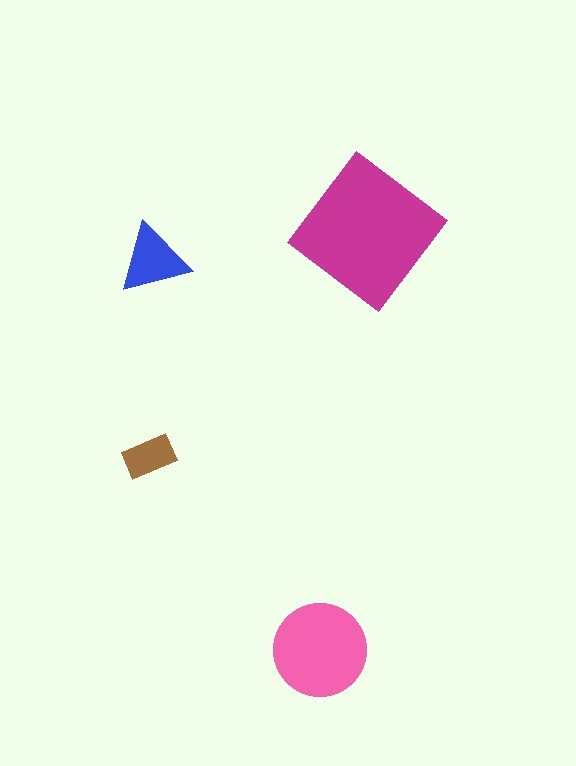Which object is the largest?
The magenta diamond.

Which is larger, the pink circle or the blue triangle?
The pink circle.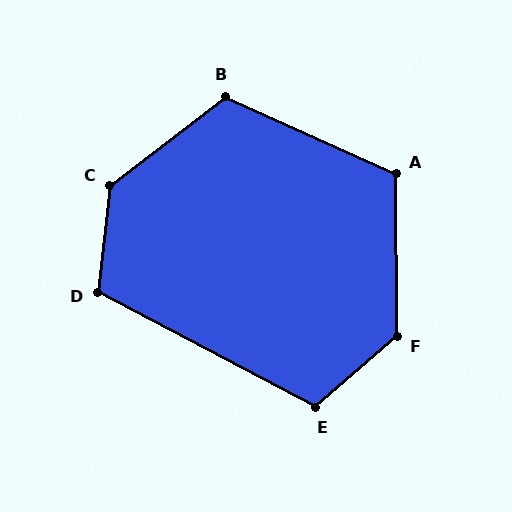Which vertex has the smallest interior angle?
E, at approximately 111 degrees.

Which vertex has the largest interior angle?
C, at approximately 134 degrees.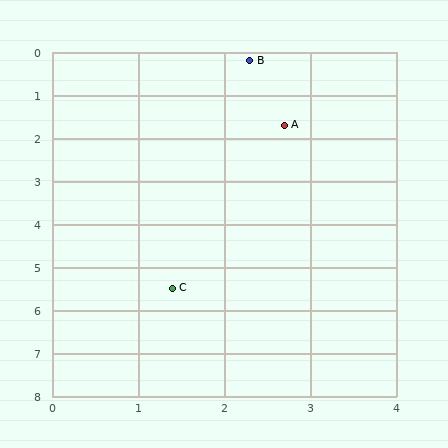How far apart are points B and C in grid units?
Points B and C are about 5.4 grid units apart.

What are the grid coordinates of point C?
Point C is at approximately (1.4, 5.5).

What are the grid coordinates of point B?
Point B is at approximately (2.3, 0.2).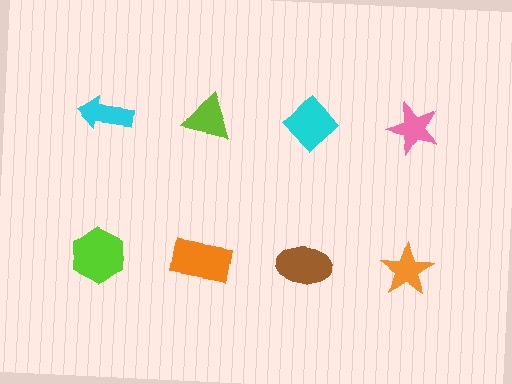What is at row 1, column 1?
A cyan arrow.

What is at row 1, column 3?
A cyan diamond.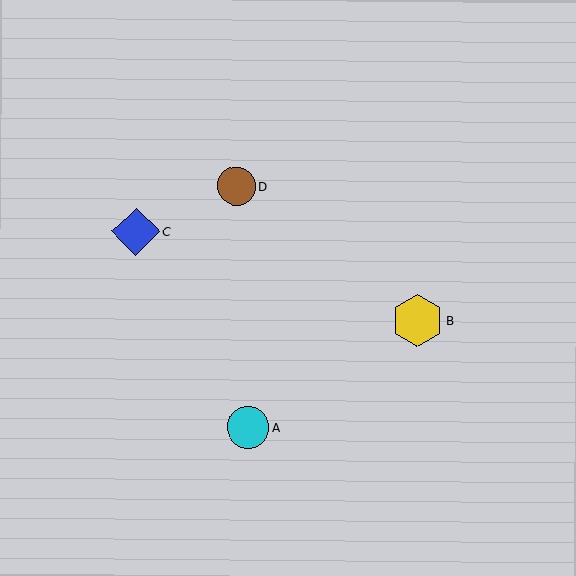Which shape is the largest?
The yellow hexagon (labeled B) is the largest.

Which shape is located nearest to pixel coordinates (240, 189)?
The brown circle (labeled D) at (236, 186) is nearest to that location.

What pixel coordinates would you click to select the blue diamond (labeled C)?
Click at (136, 232) to select the blue diamond C.